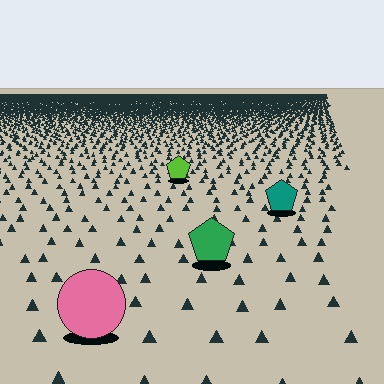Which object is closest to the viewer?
The pink circle is closest. The texture marks near it are larger and more spread out.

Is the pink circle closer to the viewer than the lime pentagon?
Yes. The pink circle is closer — you can tell from the texture gradient: the ground texture is coarser near it.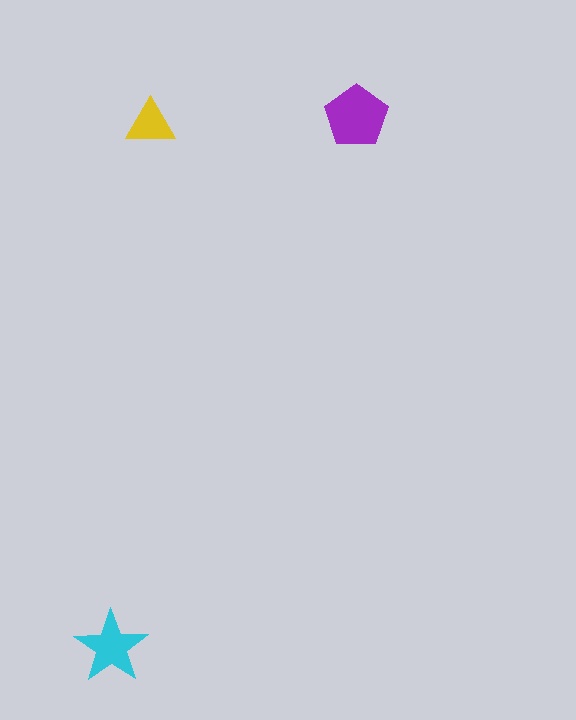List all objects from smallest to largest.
The yellow triangle, the cyan star, the purple pentagon.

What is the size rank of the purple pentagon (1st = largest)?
1st.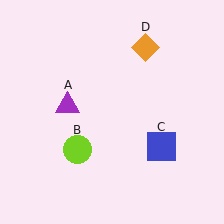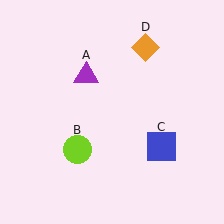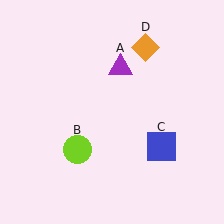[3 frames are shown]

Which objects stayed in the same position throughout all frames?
Lime circle (object B) and blue square (object C) and orange diamond (object D) remained stationary.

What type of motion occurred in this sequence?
The purple triangle (object A) rotated clockwise around the center of the scene.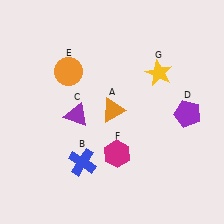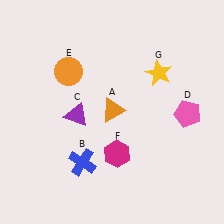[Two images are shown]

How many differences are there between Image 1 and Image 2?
There is 1 difference between the two images.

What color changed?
The pentagon (D) changed from purple in Image 1 to pink in Image 2.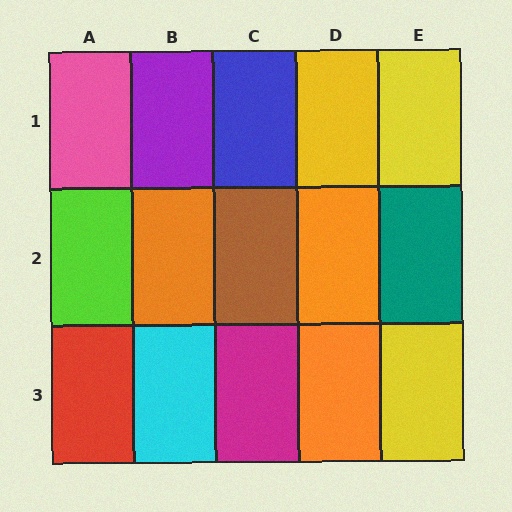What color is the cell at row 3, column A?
Red.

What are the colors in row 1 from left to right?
Pink, purple, blue, yellow, yellow.